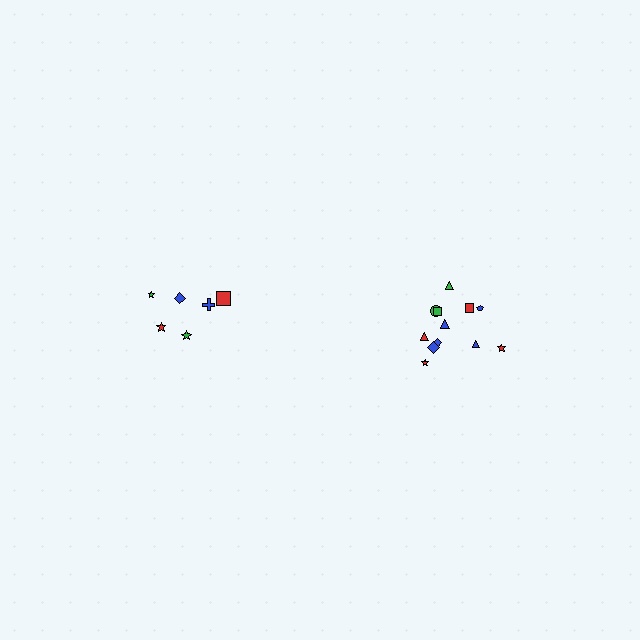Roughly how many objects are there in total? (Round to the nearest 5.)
Roughly 20 objects in total.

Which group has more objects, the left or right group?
The right group.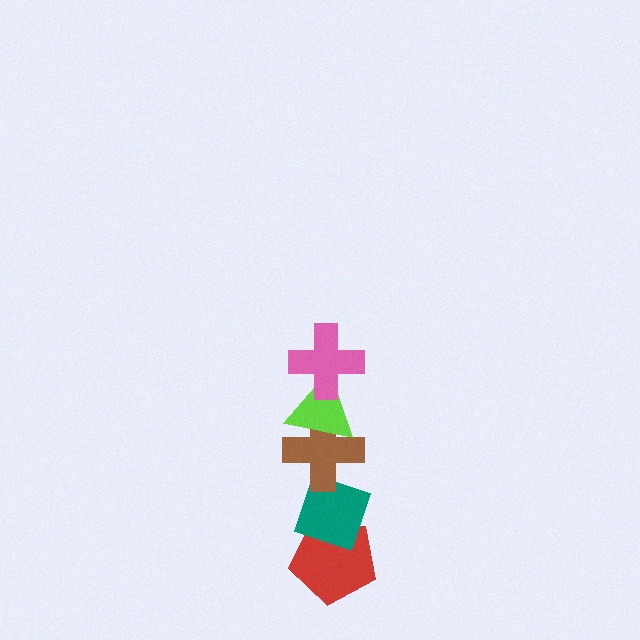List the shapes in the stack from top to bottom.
From top to bottom: the pink cross, the lime triangle, the brown cross, the teal diamond, the red pentagon.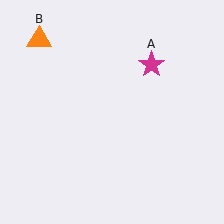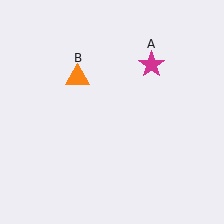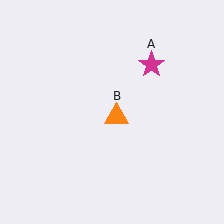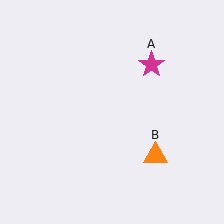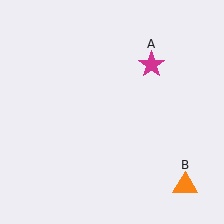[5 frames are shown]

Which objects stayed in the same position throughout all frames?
Magenta star (object A) remained stationary.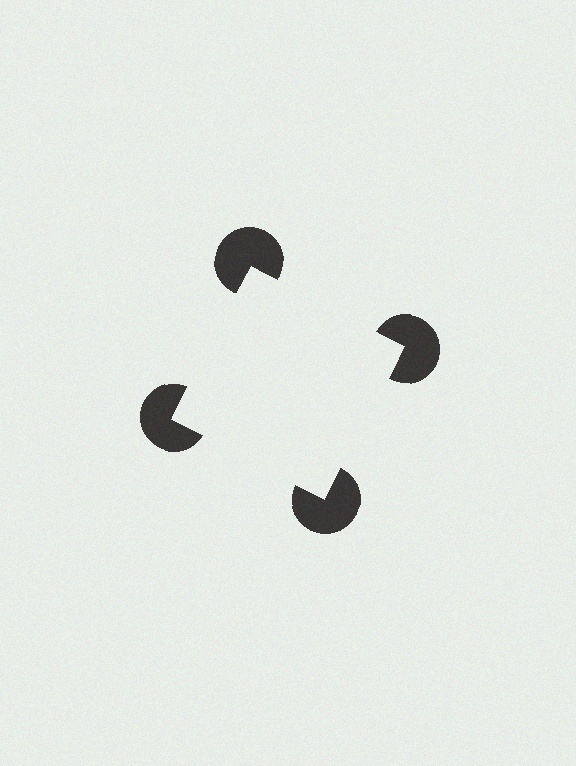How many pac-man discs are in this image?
There are 4 — one at each vertex of the illusory square.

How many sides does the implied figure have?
4 sides.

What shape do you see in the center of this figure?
An illusory square — its edges are inferred from the aligned wedge cuts in the pac-man discs, not physically drawn.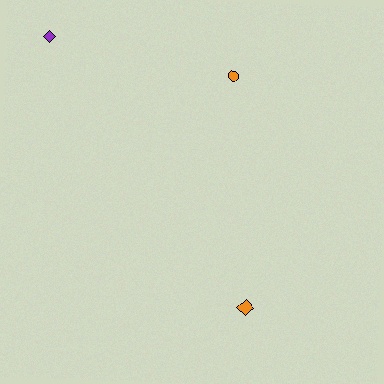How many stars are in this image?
There are no stars.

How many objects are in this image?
There are 3 objects.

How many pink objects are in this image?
There are no pink objects.